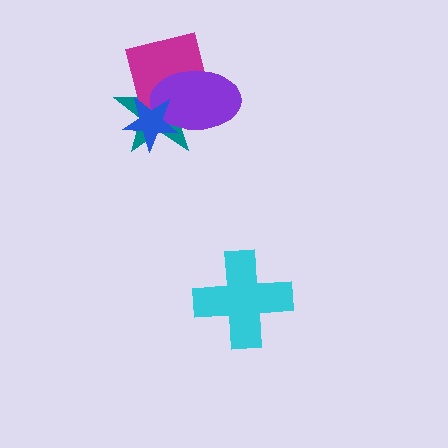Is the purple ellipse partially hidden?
Yes, it is partially covered by another shape.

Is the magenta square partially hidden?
Yes, it is partially covered by another shape.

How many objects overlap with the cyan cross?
0 objects overlap with the cyan cross.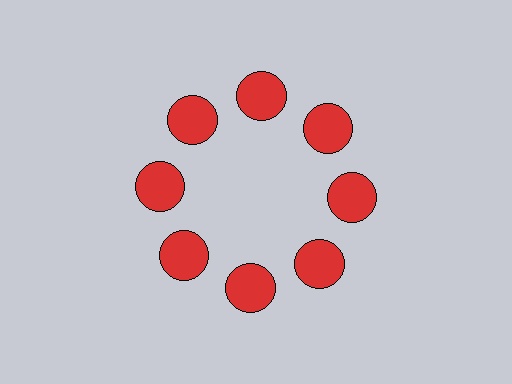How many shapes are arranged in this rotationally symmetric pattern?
There are 8 shapes, arranged in 8 groups of 1.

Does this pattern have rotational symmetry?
Yes, this pattern has 8-fold rotational symmetry. It looks the same after rotating 45 degrees around the center.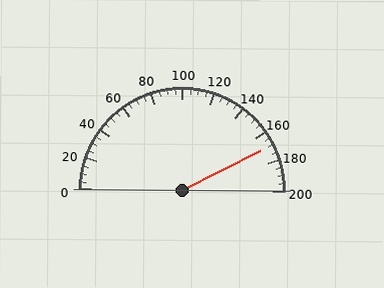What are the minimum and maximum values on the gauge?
The gauge ranges from 0 to 200.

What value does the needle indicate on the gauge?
The needle indicates approximately 170.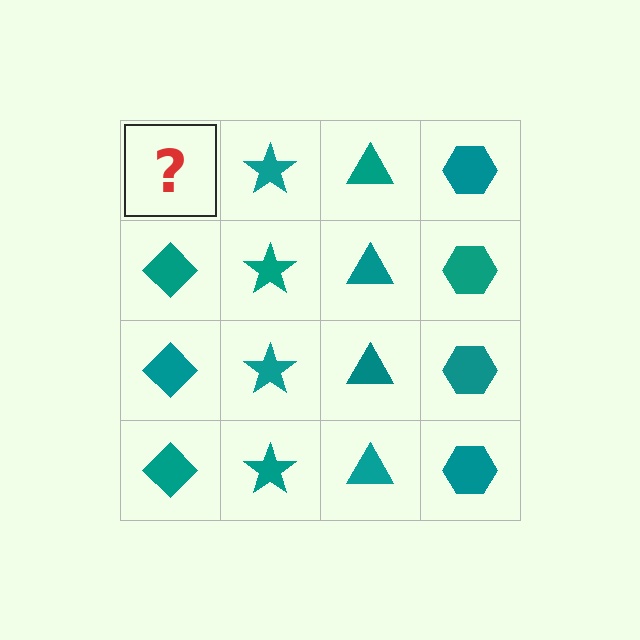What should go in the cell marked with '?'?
The missing cell should contain a teal diamond.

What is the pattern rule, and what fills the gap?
The rule is that each column has a consistent shape. The gap should be filled with a teal diamond.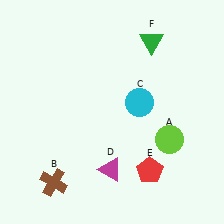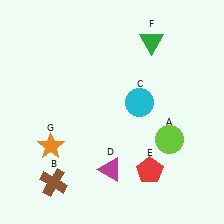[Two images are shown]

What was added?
An orange star (G) was added in Image 2.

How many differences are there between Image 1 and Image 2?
There is 1 difference between the two images.